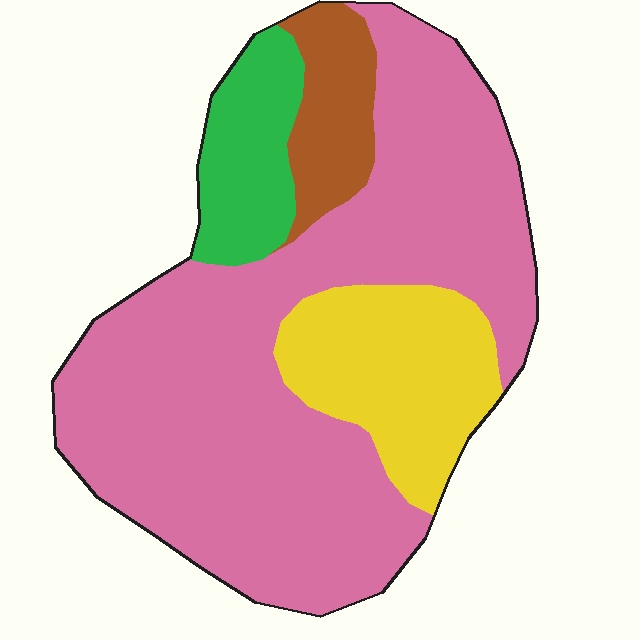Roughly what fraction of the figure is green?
Green covers roughly 10% of the figure.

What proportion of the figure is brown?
Brown covers around 10% of the figure.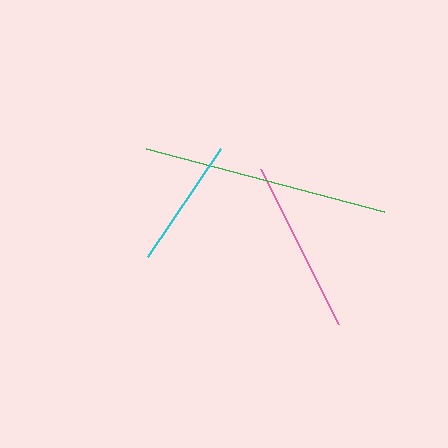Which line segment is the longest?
The green line is the longest at approximately 246 pixels.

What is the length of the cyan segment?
The cyan segment is approximately 131 pixels long.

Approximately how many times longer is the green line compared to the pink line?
The green line is approximately 1.4 times the length of the pink line.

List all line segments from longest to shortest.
From longest to shortest: green, pink, cyan.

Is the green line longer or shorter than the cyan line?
The green line is longer than the cyan line.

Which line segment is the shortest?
The cyan line is the shortest at approximately 131 pixels.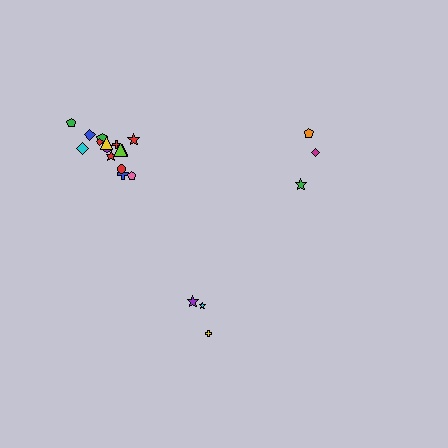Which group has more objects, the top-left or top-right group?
The top-left group.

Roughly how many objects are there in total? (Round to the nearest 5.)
Roughly 20 objects in total.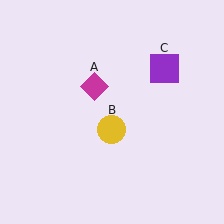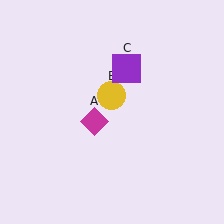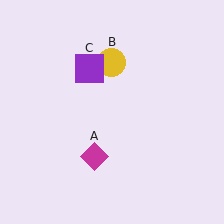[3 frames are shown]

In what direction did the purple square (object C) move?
The purple square (object C) moved left.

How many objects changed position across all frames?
3 objects changed position: magenta diamond (object A), yellow circle (object B), purple square (object C).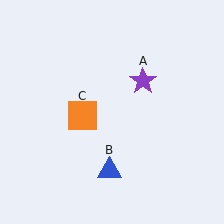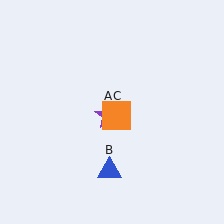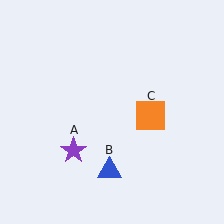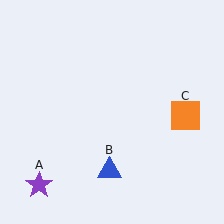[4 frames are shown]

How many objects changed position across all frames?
2 objects changed position: purple star (object A), orange square (object C).